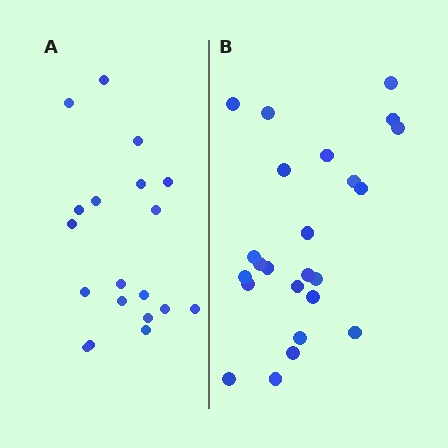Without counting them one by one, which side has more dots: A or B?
Region B (the right region) has more dots.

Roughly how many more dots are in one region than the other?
Region B has about 5 more dots than region A.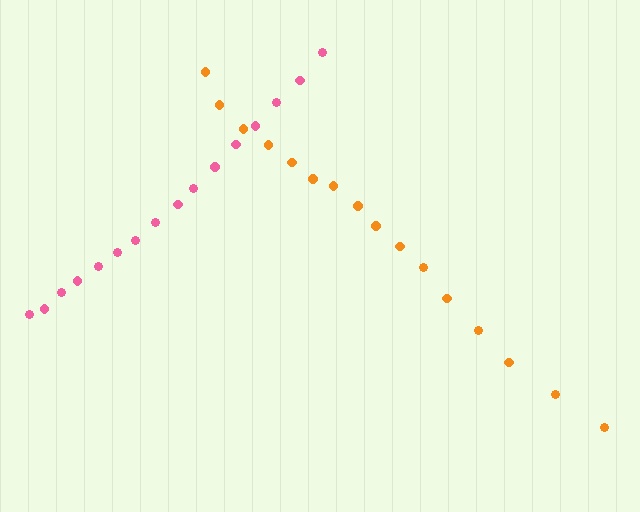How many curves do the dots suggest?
There are 2 distinct paths.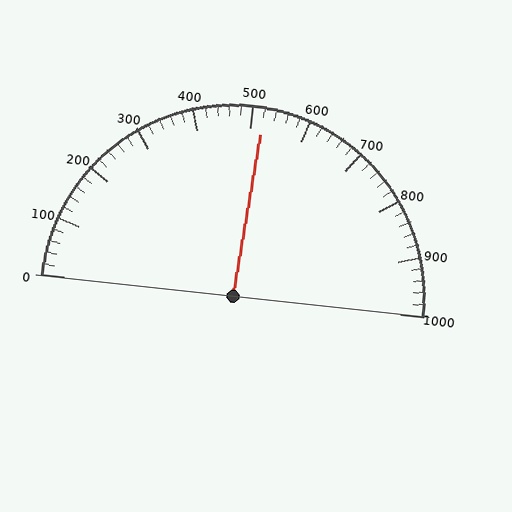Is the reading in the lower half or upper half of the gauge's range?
The reading is in the upper half of the range (0 to 1000).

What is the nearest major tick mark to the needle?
The nearest major tick mark is 500.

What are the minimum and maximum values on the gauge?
The gauge ranges from 0 to 1000.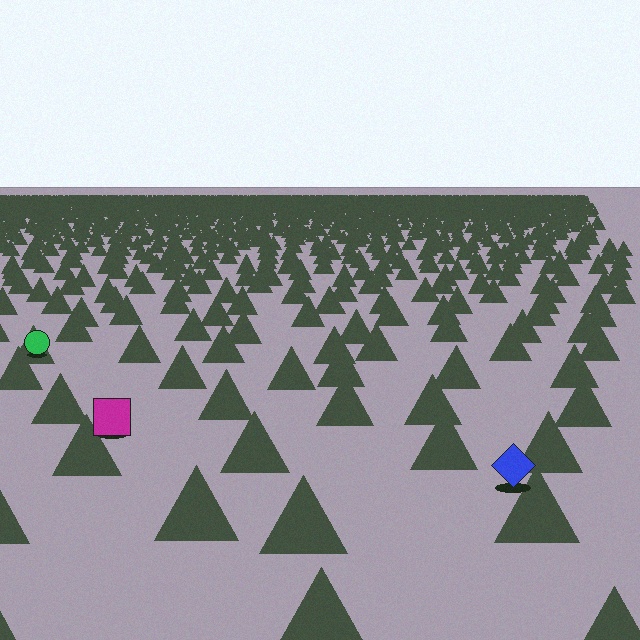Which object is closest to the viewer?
The blue diamond is closest. The texture marks near it are larger and more spread out.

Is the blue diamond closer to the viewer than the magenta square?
Yes. The blue diamond is closer — you can tell from the texture gradient: the ground texture is coarser near it.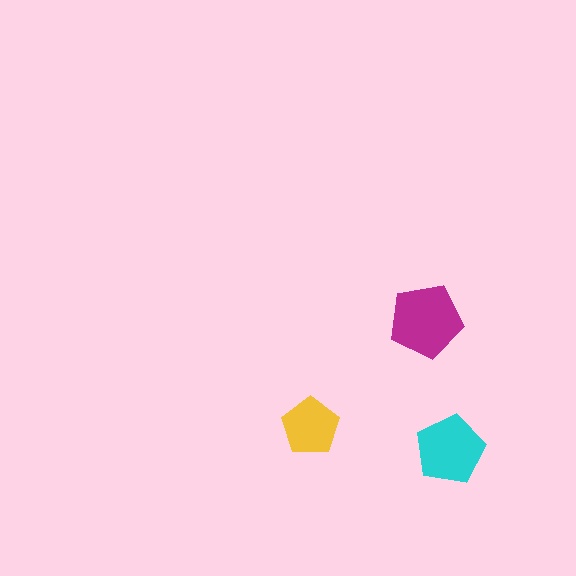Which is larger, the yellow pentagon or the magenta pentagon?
The magenta one.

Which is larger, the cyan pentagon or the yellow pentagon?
The cyan one.